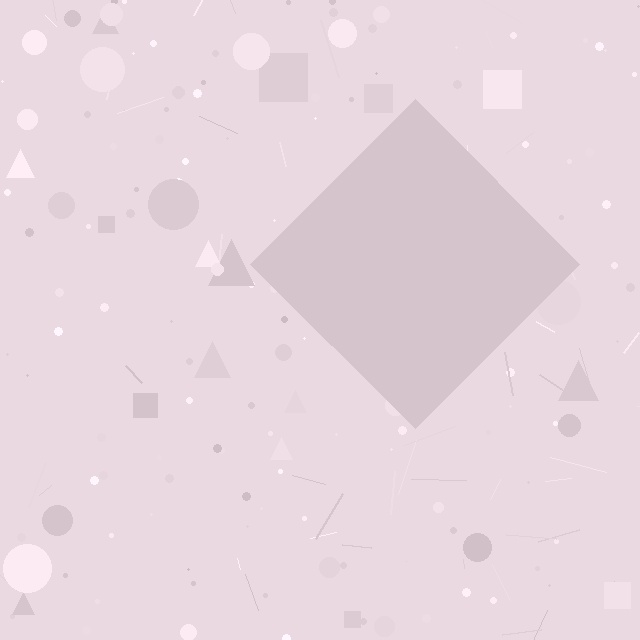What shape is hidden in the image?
A diamond is hidden in the image.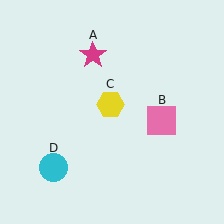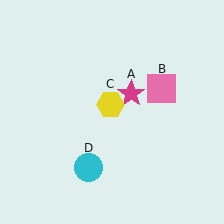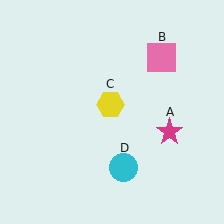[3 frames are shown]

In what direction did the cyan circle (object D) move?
The cyan circle (object D) moved right.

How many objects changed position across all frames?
3 objects changed position: magenta star (object A), pink square (object B), cyan circle (object D).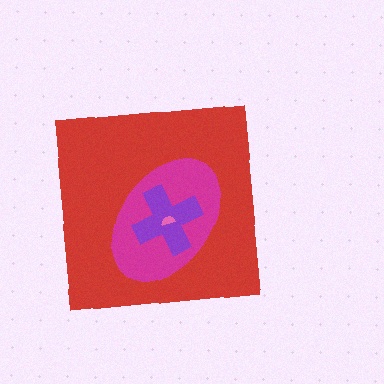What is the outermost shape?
The red square.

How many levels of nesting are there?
4.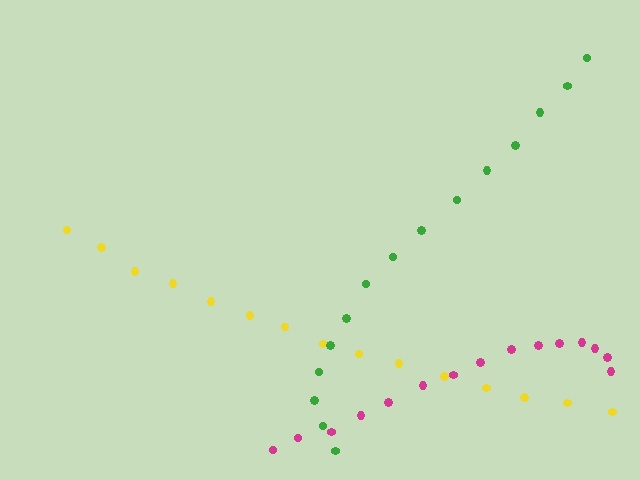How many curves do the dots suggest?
There are 3 distinct paths.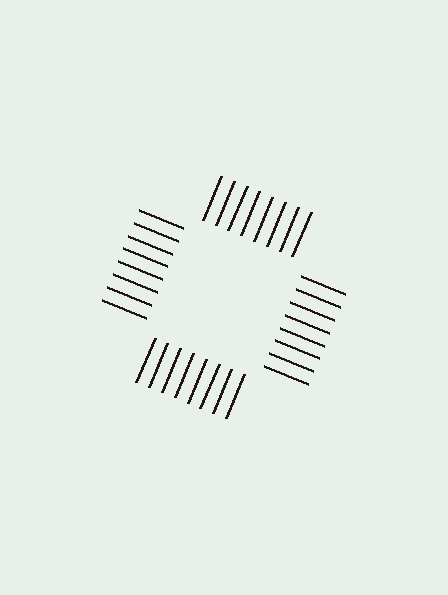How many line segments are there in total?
32 — 8 along each of the 4 edges.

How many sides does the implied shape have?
4 sides — the line-ends trace a square.